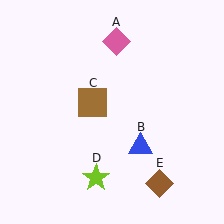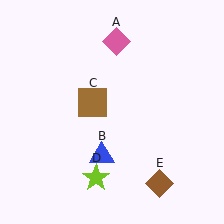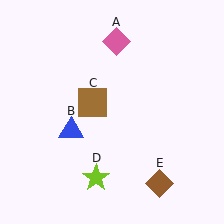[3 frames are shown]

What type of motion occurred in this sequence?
The blue triangle (object B) rotated clockwise around the center of the scene.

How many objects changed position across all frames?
1 object changed position: blue triangle (object B).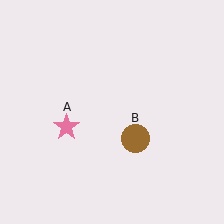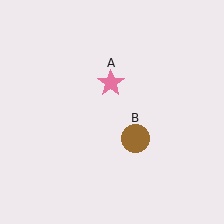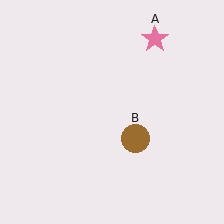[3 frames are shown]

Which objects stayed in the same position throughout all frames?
Brown circle (object B) remained stationary.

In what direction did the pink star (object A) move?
The pink star (object A) moved up and to the right.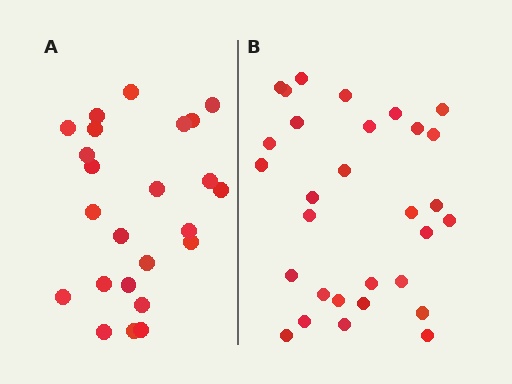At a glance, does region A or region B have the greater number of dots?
Region B (the right region) has more dots.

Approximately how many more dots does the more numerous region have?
Region B has about 6 more dots than region A.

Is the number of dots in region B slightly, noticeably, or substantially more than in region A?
Region B has noticeably more, but not dramatically so. The ratio is roughly 1.2 to 1.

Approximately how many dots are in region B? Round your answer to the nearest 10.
About 30 dots.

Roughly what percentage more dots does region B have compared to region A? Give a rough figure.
About 25% more.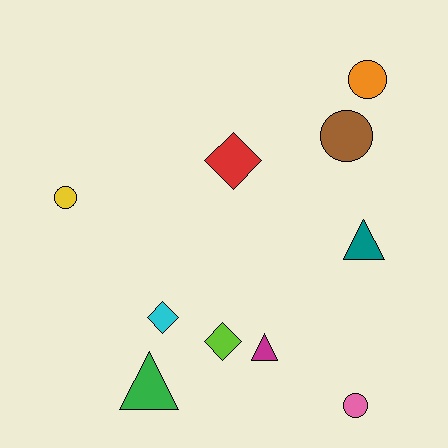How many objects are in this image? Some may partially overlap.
There are 10 objects.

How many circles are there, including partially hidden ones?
There are 4 circles.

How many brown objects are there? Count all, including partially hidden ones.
There is 1 brown object.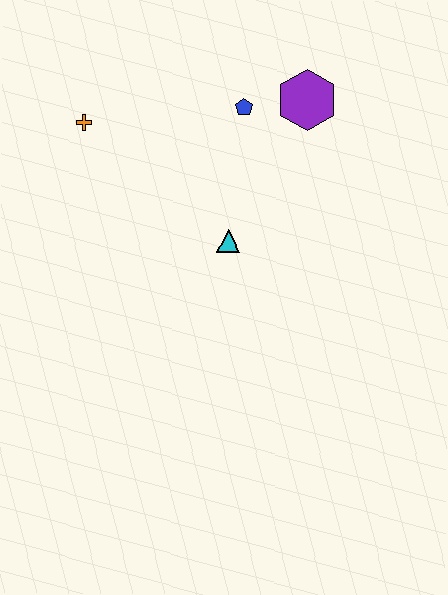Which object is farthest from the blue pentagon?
The orange cross is farthest from the blue pentagon.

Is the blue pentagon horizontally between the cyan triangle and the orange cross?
No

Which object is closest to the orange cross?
The blue pentagon is closest to the orange cross.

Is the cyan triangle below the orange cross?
Yes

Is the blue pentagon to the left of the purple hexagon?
Yes